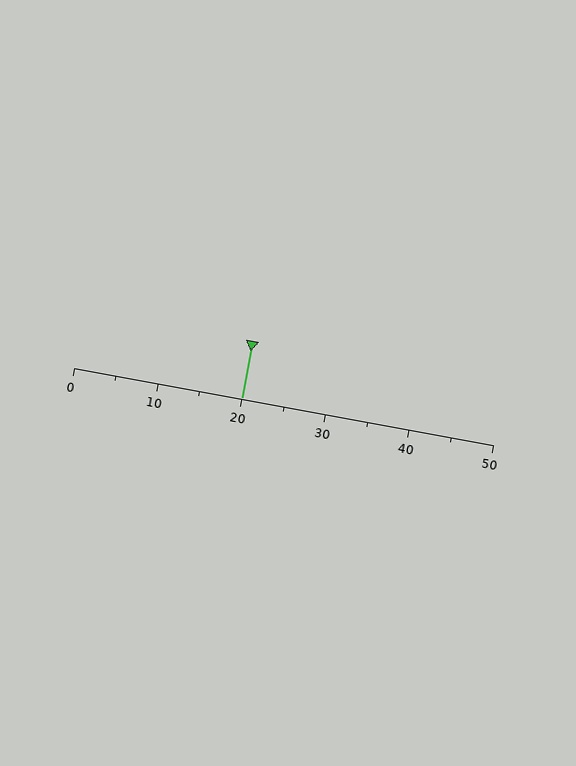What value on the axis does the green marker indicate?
The marker indicates approximately 20.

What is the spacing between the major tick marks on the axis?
The major ticks are spaced 10 apart.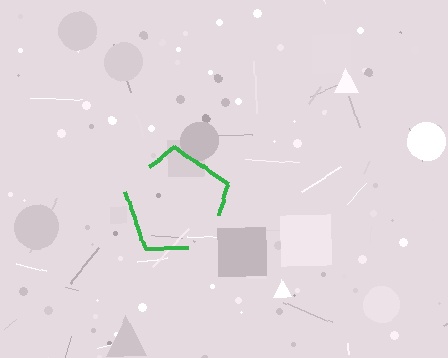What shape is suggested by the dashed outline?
The dashed outline suggests a pentagon.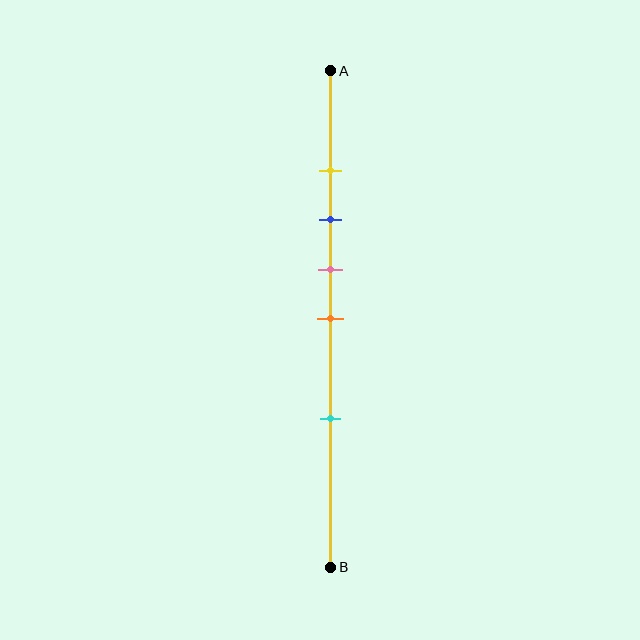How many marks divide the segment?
There are 5 marks dividing the segment.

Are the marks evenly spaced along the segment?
No, the marks are not evenly spaced.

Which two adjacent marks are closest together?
The yellow and blue marks are the closest adjacent pair.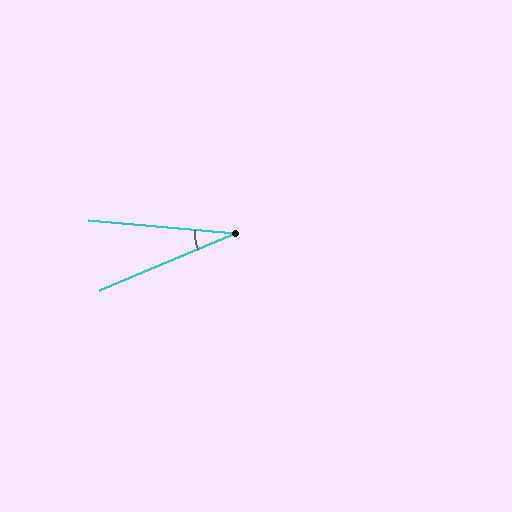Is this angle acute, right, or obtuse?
It is acute.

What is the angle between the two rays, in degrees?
Approximately 28 degrees.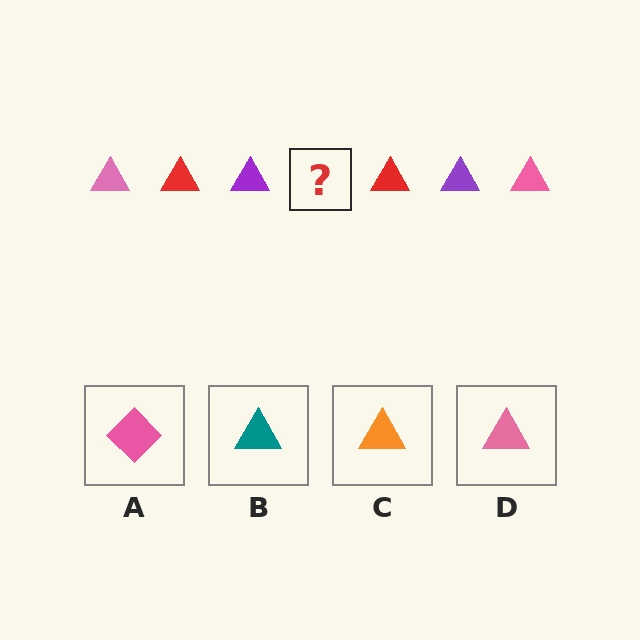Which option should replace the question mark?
Option D.